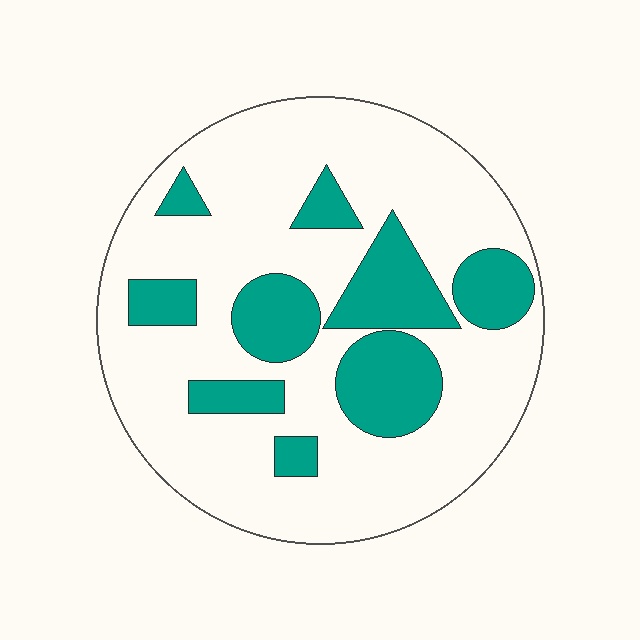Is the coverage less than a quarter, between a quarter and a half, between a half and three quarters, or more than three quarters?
Between a quarter and a half.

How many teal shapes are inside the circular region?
9.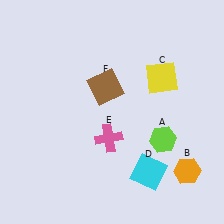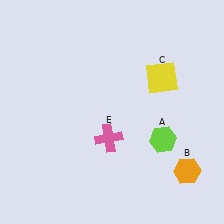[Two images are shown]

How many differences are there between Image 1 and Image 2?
There are 2 differences between the two images.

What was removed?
The cyan square (D), the brown square (F) were removed in Image 2.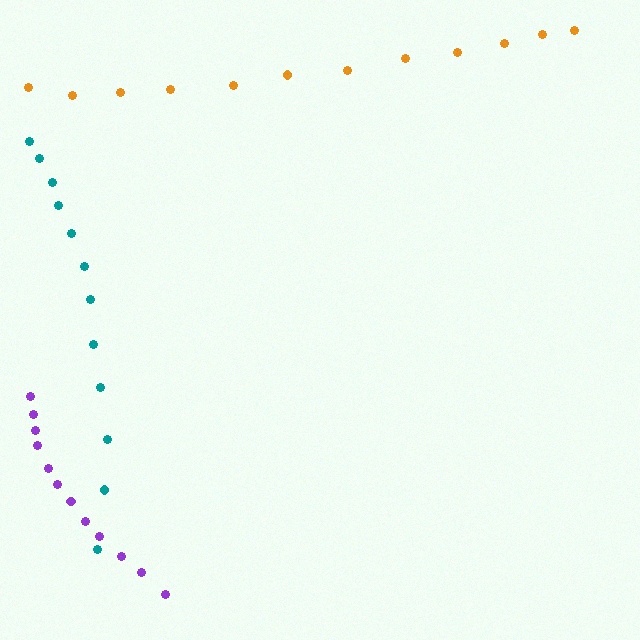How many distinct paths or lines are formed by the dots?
There are 3 distinct paths.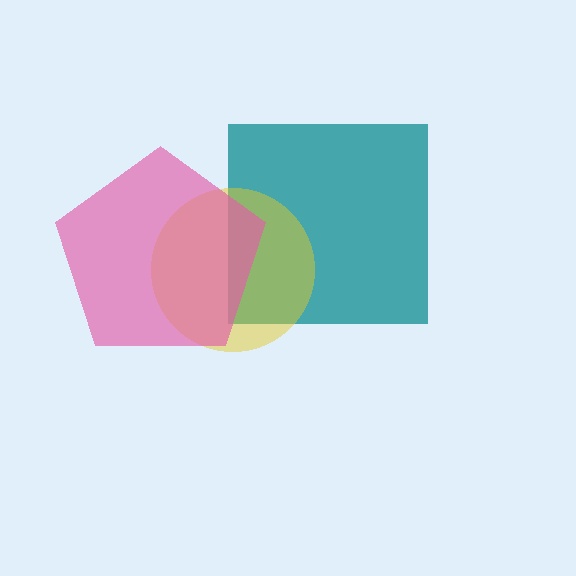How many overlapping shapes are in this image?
There are 3 overlapping shapes in the image.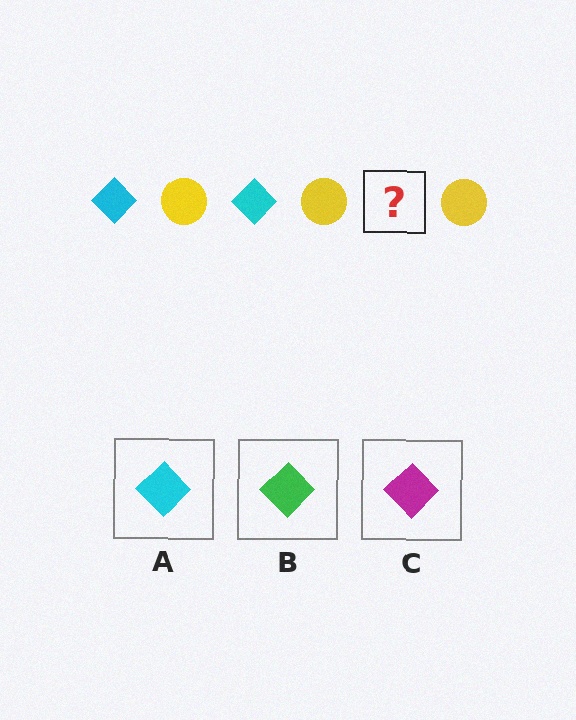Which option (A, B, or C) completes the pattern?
A.